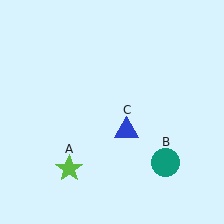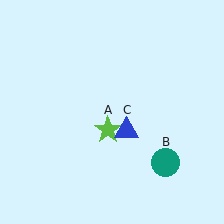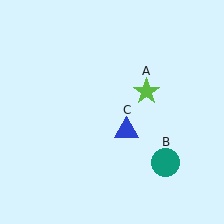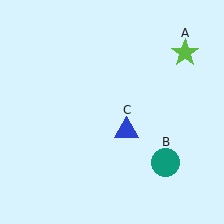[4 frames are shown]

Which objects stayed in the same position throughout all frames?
Teal circle (object B) and blue triangle (object C) remained stationary.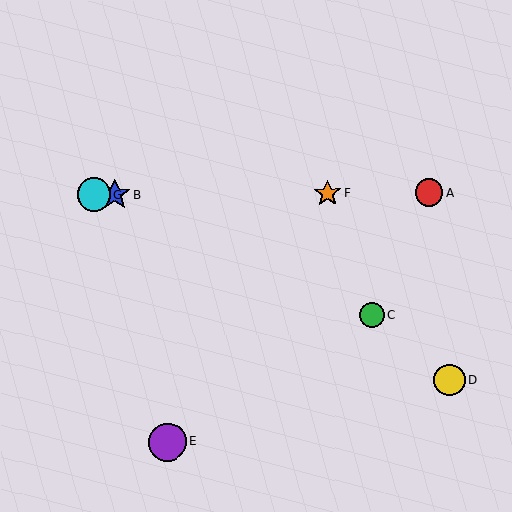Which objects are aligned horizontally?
Objects A, B, F, G are aligned horizontally.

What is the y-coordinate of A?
Object A is at y≈192.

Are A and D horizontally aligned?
No, A is at y≈192 and D is at y≈380.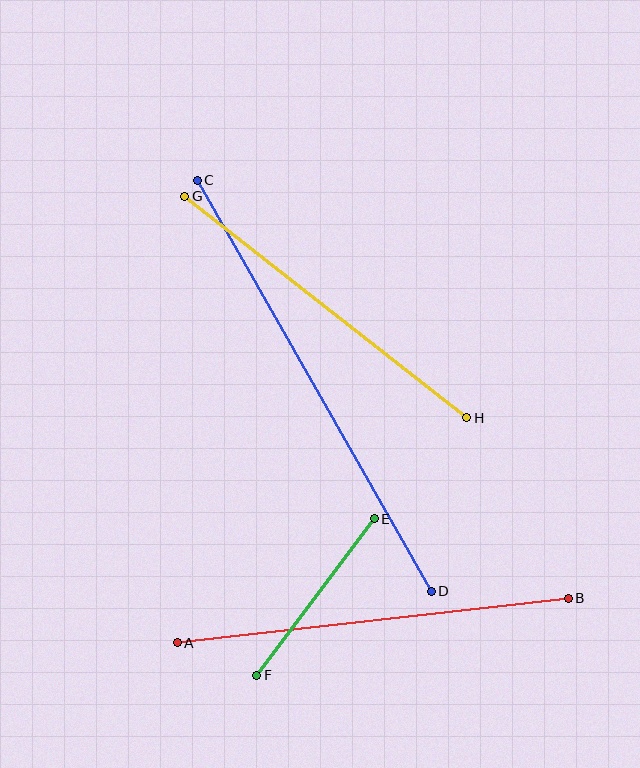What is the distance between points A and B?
The distance is approximately 394 pixels.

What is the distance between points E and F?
The distance is approximately 196 pixels.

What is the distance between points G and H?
The distance is approximately 359 pixels.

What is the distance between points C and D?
The distance is approximately 472 pixels.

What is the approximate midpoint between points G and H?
The midpoint is at approximately (326, 307) pixels.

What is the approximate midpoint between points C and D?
The midpoint is at approximately (314, 386) pixels.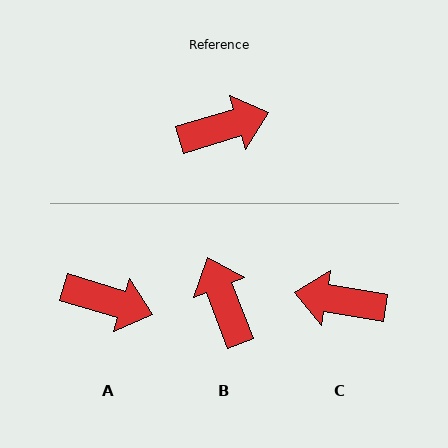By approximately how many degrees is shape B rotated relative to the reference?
Approximately 94 degrees counter-clockwise.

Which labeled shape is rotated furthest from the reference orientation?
C, about 153 degrees away.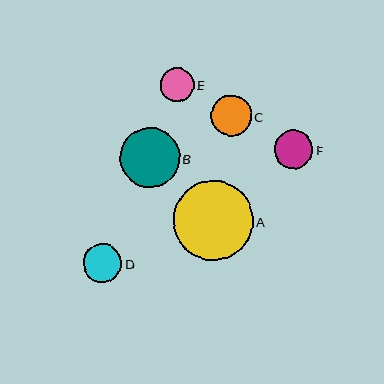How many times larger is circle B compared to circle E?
Circle B is approximately 1.8 times the size of circle E.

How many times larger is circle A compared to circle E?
Circle A is approximately 2.3 times the size of circle E.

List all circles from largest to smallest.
From largest to smallest: A, B, C, F, D, E.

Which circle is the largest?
Circle A is the largest with a size of approximately 79 pixels.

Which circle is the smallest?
Circle E is the smallest with a size of approximately 34 pixels.